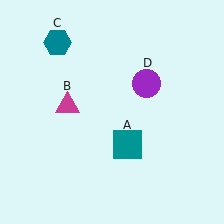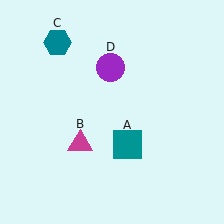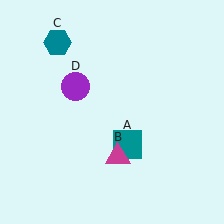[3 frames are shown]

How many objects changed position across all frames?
2 objects changed position: magenta triangle (object B), purple circle (object D).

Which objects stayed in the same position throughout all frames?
Teal square (object A) and teal hexagon (object C) remained stationary.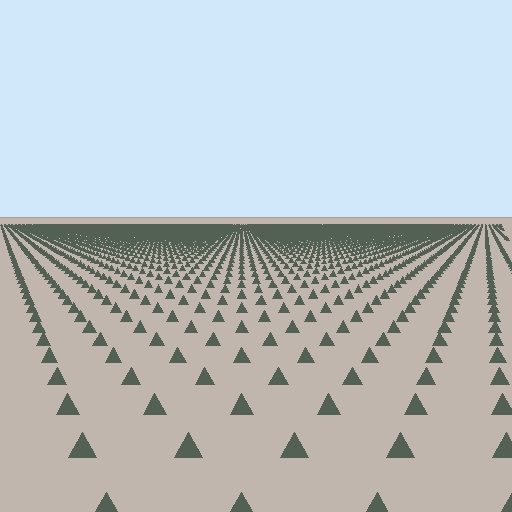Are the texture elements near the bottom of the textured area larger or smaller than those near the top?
Larger. Near the bottom, elements are closer to the viewer and appear at a bigger on-screen size.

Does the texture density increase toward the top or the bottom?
Density increases toward the top.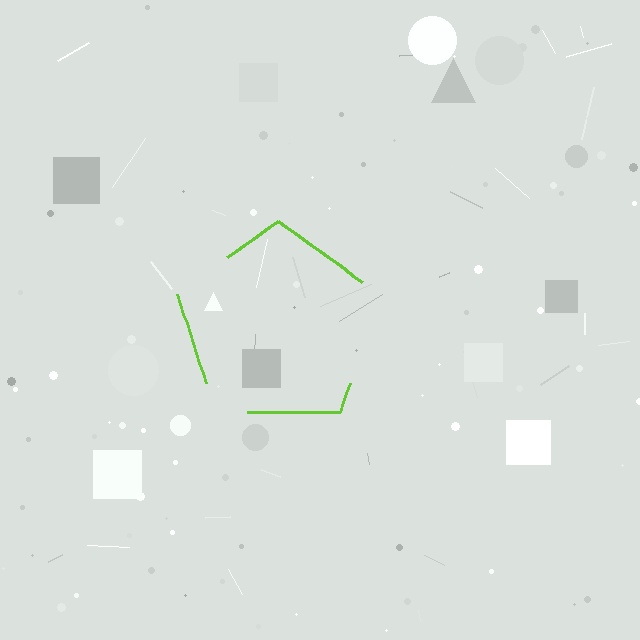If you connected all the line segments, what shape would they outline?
They would outline a pentagon.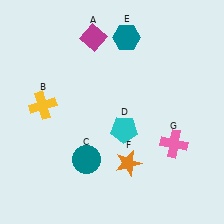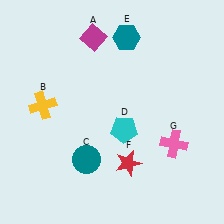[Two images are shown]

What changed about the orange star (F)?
In Image 1, F is orange. In Image 2, it changed to red.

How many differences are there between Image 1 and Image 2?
There is 1 difference between the two images.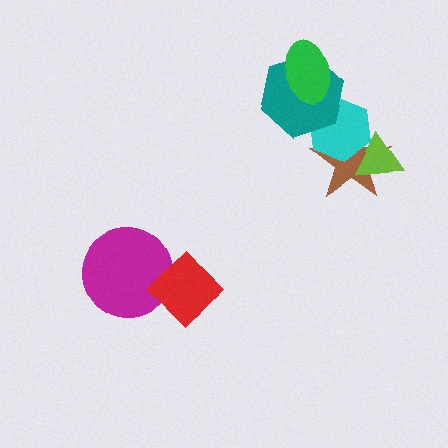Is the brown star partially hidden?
Yes, it is partially covered by another shape.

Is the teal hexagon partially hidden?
Yes, it is partially covered by another shape.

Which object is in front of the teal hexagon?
The green ellipse is in front of the teal hexagon.